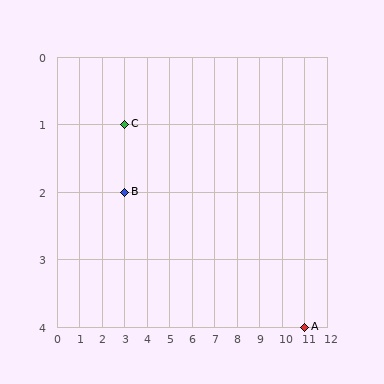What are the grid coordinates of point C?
Point C is at grid coordinates (3, 1).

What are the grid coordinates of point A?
Point A is at grid coordinates (11, 4).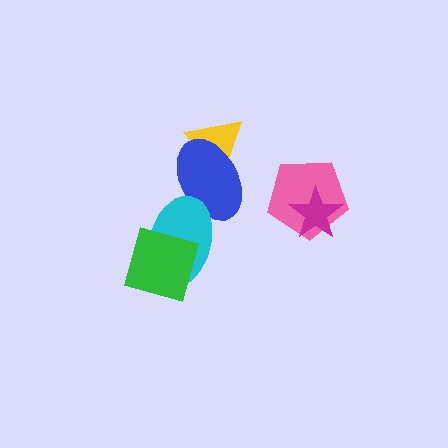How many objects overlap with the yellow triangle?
1 object overlaps with the yellow triangle.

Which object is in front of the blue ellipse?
The cyan ellipse is in front of the blue ellipse.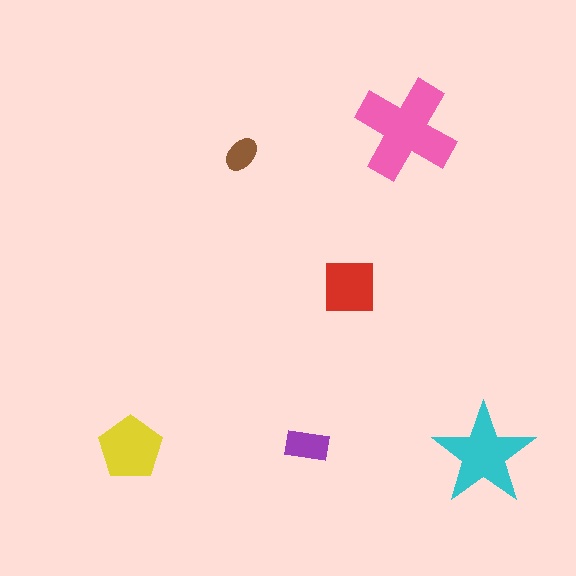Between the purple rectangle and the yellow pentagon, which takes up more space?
The yellow pentagon.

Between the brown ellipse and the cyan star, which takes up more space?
The cyan star.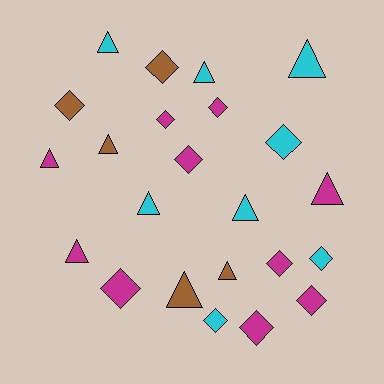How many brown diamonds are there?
There are 2 brown diamonds.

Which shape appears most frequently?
Diamond, with 12 objects.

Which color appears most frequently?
Magenta, with 10 objects.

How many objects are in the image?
There are 23 objects.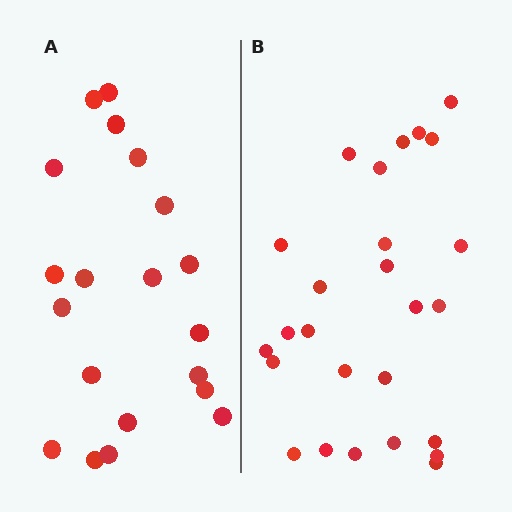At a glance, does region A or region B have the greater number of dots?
Region B (the right region) has more dots.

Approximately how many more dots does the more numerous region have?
Region B has about 6 more dots than region A.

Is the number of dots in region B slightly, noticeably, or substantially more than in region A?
Region B has noticeably more, but not dramatically so. The ratio is roughly 1.3 to 1.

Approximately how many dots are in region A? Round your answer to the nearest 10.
About 20 dots.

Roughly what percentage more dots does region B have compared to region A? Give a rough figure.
About 30% more.